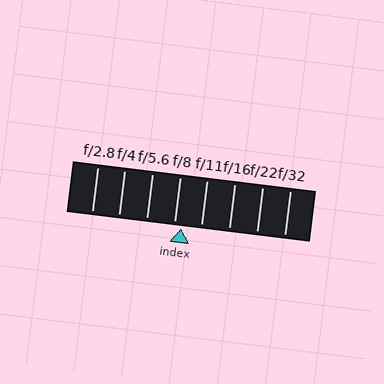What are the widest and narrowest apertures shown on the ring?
The widest aperture shown is f/2.8 and the narrowest is f/32.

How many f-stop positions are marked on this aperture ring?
There are 8 f-stop positions marked.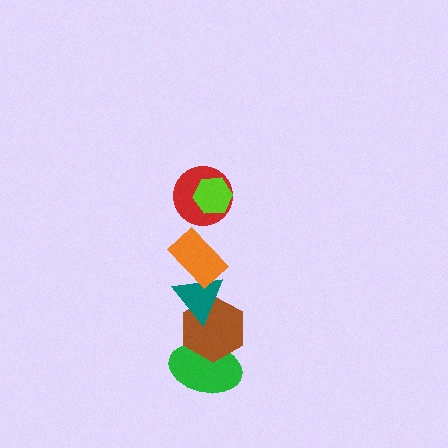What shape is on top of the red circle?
The lime hexagon is on top of the red circle.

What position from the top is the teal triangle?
The teal triangle is 4th from the top.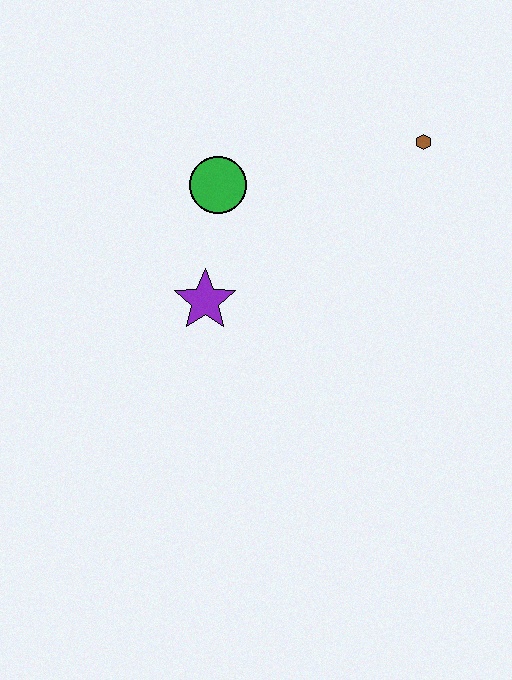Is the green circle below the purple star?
No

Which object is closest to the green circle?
The purple star is closest to the green circle.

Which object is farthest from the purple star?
The brown hexagon is farthest from the purple star.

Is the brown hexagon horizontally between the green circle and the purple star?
No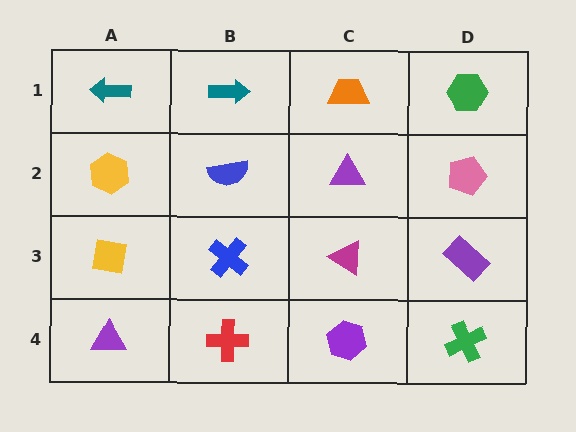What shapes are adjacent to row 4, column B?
A blue cross (row 3, column B), a purple triangle (row 4, column A), a purple hexagon (row 4, column C).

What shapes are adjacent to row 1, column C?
A purple triangle (row 2, column C), a teal arrow (row 1, column B), a green hexagon (row 1, column D).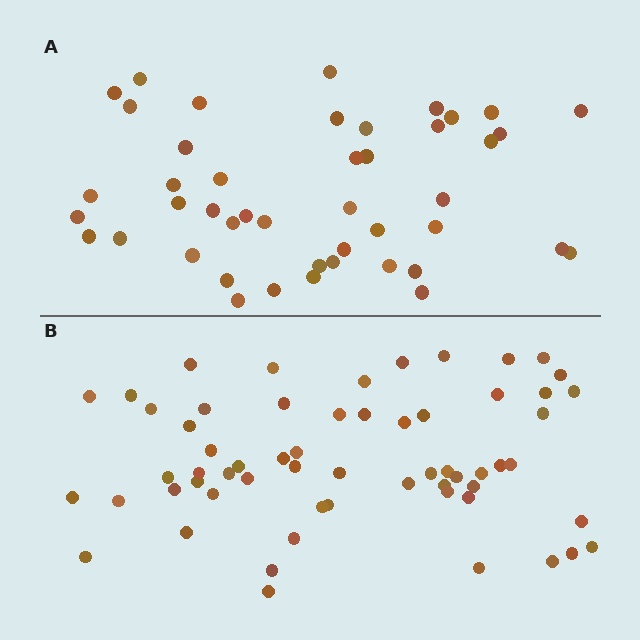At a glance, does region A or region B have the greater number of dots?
Region B (the bottom region) has more dots.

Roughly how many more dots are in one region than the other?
Region B has approximately 15 more dots than region A.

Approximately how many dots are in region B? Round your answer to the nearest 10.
About 60 dots.